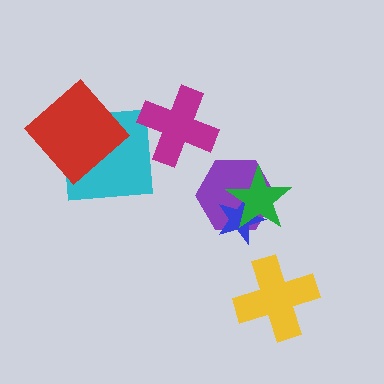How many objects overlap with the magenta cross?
0 objects overlap with the magenta cross.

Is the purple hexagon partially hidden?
Yes, it is partially covered by another shape.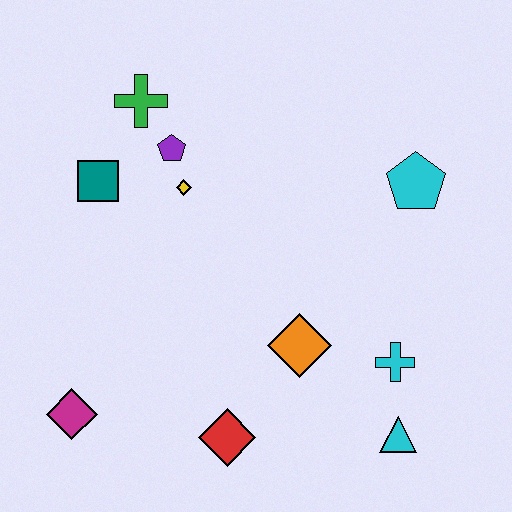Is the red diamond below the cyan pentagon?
Yes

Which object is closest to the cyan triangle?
The cyan cross is closest to the cyan triangle.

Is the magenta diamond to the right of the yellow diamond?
No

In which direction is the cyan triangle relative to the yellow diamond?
The cyan triangle is below the yellow diamond.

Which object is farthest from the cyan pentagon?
The magenta diamond is farthest from the cyan pentagon.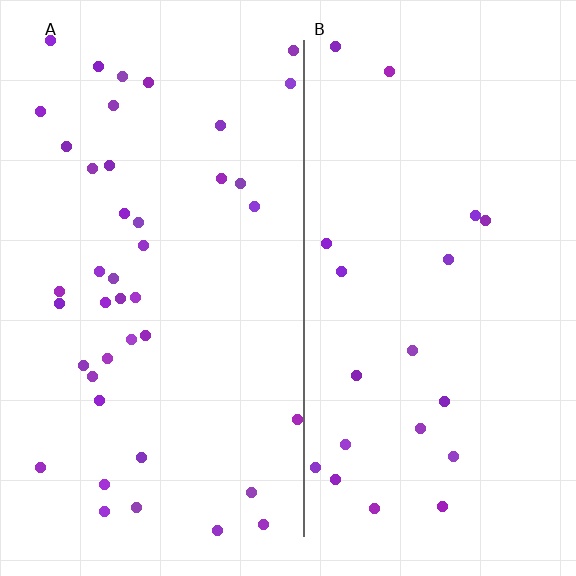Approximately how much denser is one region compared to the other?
Approximately 2.1× — region A over region B.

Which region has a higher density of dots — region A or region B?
A (the left).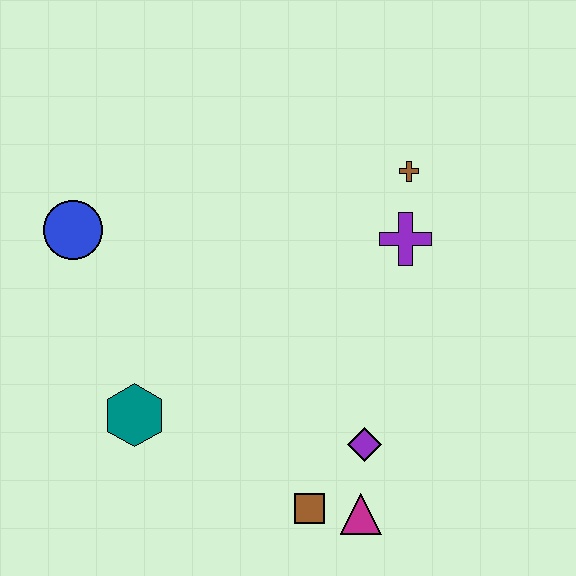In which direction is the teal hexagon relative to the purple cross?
The teal hexagon is to the left of the purple cross.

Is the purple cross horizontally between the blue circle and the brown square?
No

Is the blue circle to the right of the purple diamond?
No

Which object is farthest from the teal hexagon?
The brown cross is farthest from the teal hexagon.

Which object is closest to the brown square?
The magenta triangle is closest to the brown square.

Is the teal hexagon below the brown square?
No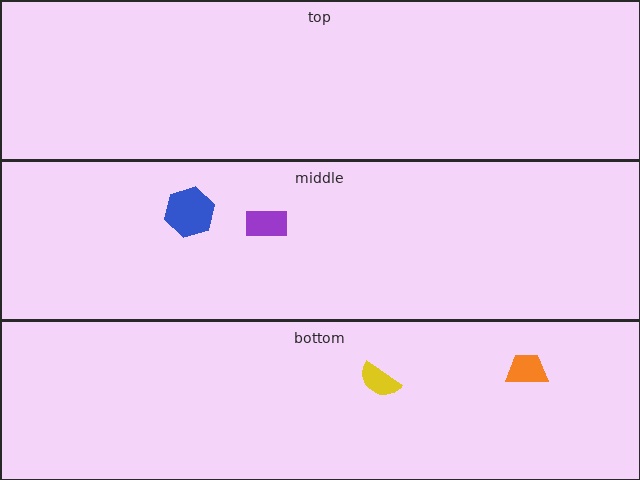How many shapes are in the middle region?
2.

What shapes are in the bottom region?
The orange trapezoid, the yellow semicircle.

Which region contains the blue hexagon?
The middle region.